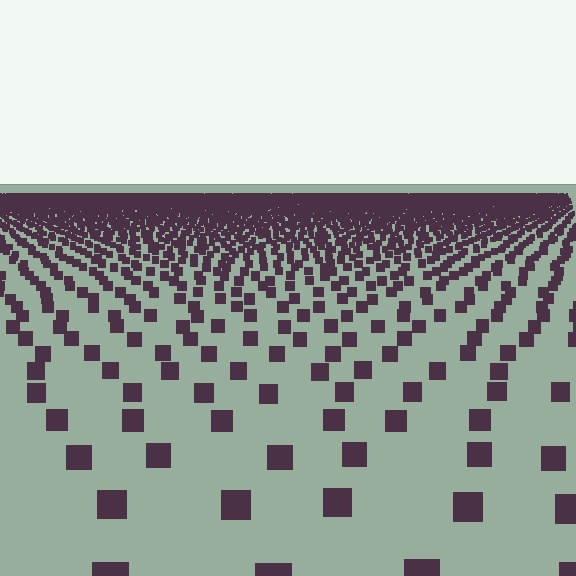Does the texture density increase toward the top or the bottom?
Density increases toward the top.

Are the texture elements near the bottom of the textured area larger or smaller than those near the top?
Larger. Near the bottom, elements are closer to the viewer and appear at a bigger on-screen size.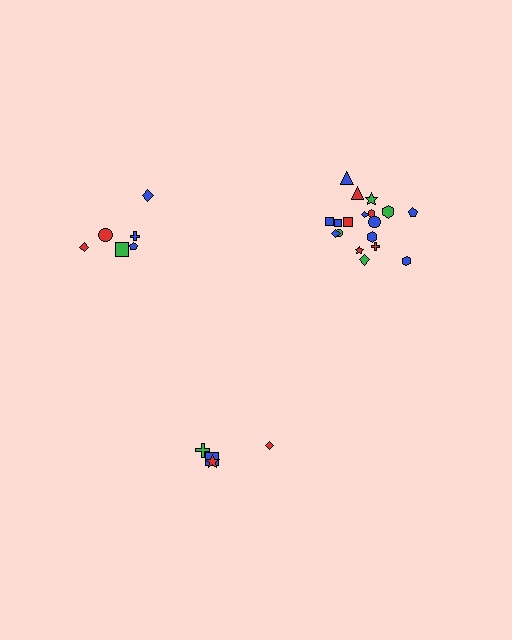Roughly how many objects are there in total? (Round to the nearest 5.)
Roughly 30 objects in total.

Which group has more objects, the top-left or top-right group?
The top-right group.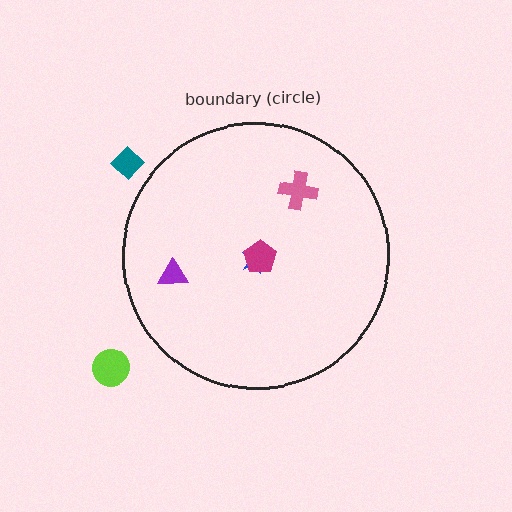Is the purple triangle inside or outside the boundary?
Inside.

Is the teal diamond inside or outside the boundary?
Outside.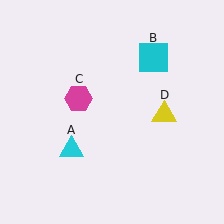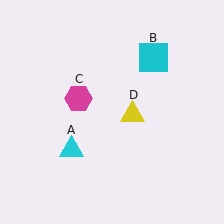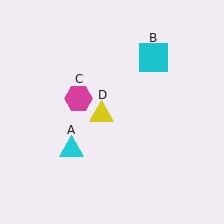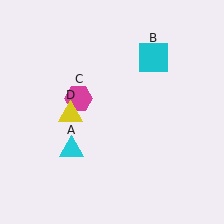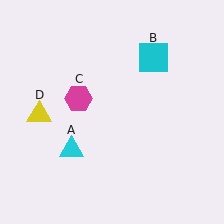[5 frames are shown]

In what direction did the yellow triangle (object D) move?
The yellow triangle (object D) moved left.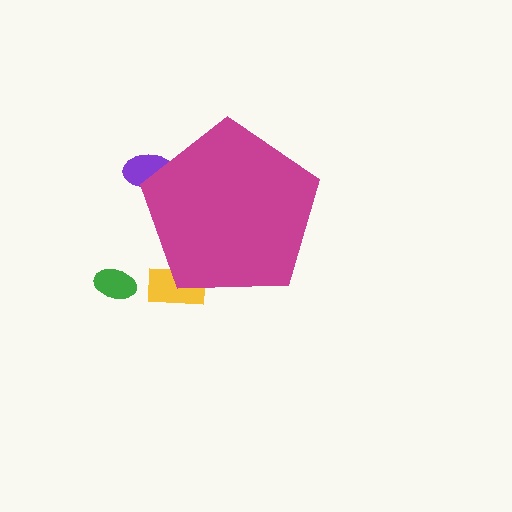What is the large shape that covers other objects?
A magenta pentagon.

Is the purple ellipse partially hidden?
Yes, the purple ellipse is partially hidden behind the magenta pentagon.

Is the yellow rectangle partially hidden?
Yes, the yellow rectangle is partially hidden behind the magenta pentagon.